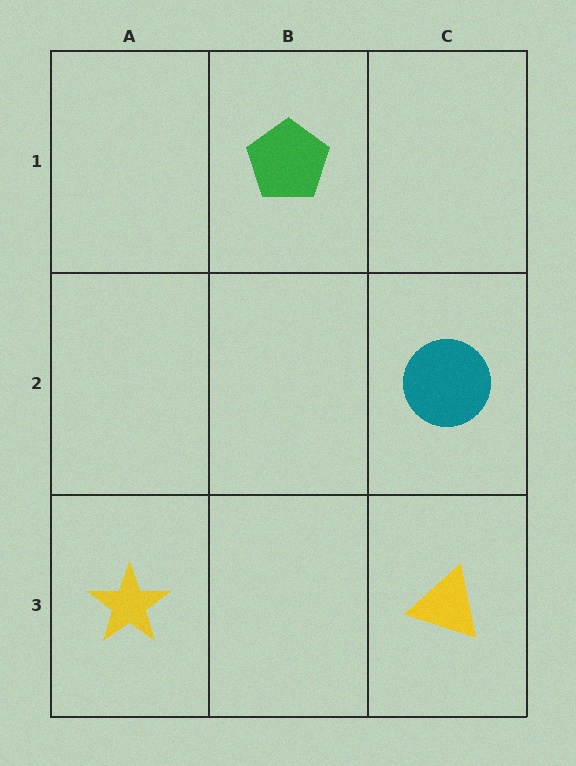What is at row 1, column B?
A green pentagon.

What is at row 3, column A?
A yellow star.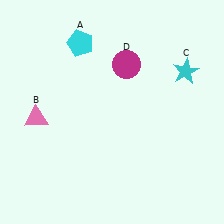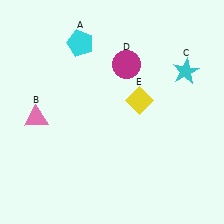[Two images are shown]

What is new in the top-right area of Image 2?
A yellow diamond (E) was added in the top-right area of Image 2.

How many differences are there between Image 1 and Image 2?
There is 1 difference between the two images.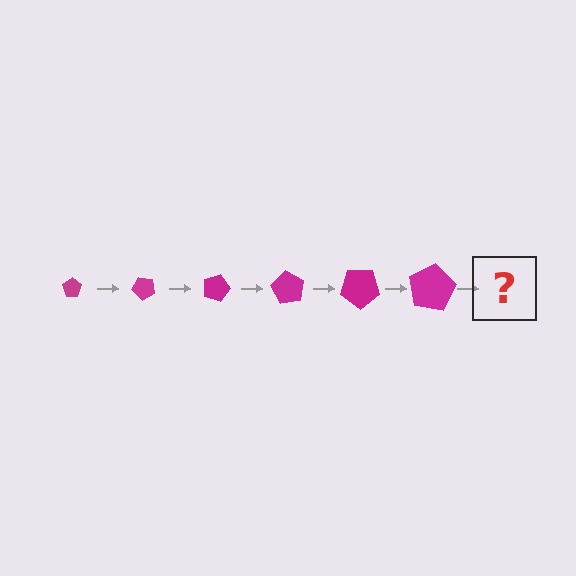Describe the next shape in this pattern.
It should be a pentagon, larger than the previous one and rotated 270 degrees from the start.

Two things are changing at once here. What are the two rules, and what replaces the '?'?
The two rules are that the pentagon grows larger each step and it rotates 45 degrees each step. The '?' should be a pentagon, larger than the previous one and rotated 270 degrees from the start.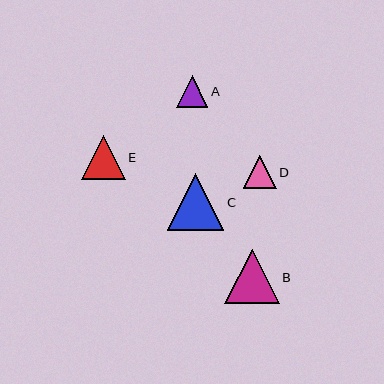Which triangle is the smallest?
Triangle A is the smallest with a size of approximately 32 pixels.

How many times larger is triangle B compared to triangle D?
Triangle B is approximately 1.6 times the size of triangle D.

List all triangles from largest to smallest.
From largest to smallest: C, B, E, D, A.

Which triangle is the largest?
Triangle C is the largest with a size of approximately 56 pixels.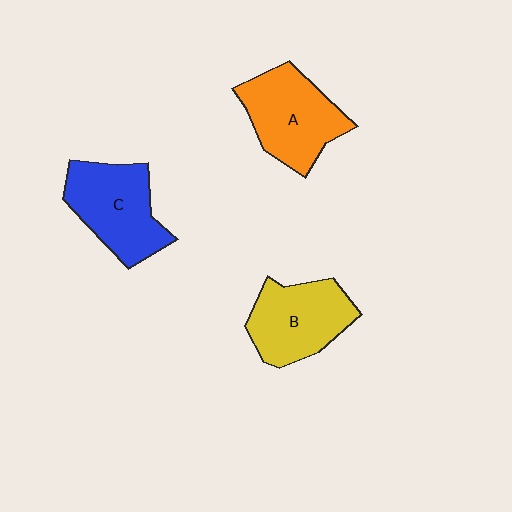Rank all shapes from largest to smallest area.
From largest to smallest: A (orange), C (blue), B (yellow).